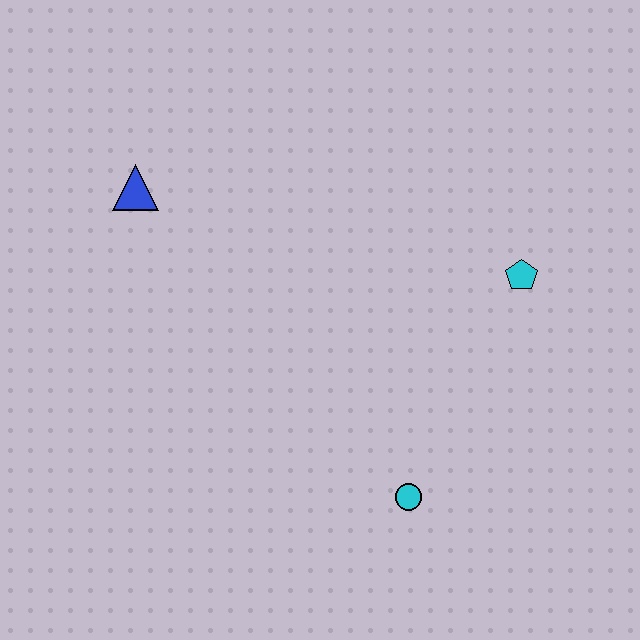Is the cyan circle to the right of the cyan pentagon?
No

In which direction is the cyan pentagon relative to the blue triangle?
The cyan pentagon is to the right of the blue triangle.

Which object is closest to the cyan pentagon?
The cyan circle is closest to the cyan pentagon.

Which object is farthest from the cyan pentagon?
The blue triangle is farthest from the cyan pentagon.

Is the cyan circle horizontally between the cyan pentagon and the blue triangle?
Yes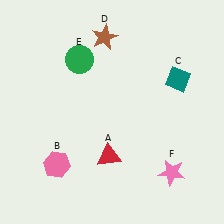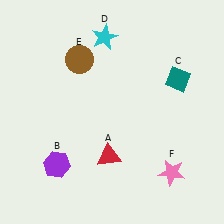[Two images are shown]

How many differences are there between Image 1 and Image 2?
There are 3 differences between the two images.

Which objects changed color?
B changed from pink to purple. D changed from brown to cyan. E changed from green to brown.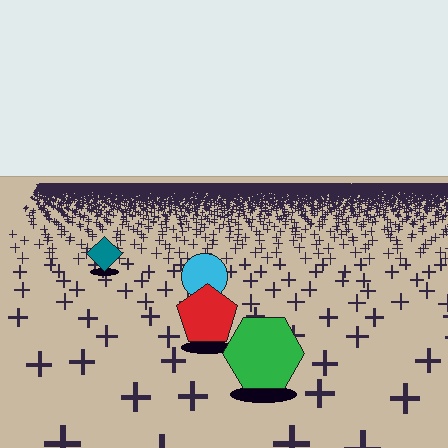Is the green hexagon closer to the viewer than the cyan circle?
Yes. The green hexagon is closer — you can tell from the texture gradient: the ground texture is coarser near it.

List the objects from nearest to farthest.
From nearest to farthest: the green hexagon, the red pentagon, the cyan circle, the teal diamond.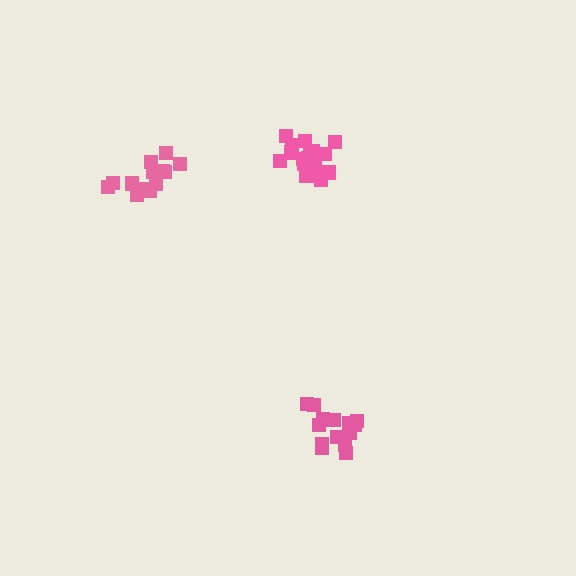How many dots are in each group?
Group 1: 15 dots, Group 2: 17 dots, Group 3: 13 dots (45 total).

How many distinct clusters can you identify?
There are 3 distinct clusters.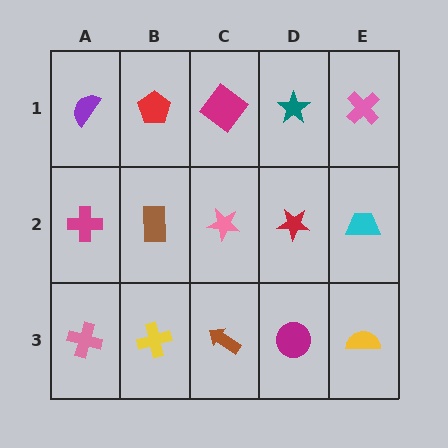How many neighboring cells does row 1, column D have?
3.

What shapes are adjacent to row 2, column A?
A purple semicircle (row 1, column A), a pink cross (row 3, column A), a brown rectangle (row 2, column B).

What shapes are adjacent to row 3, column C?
A pink star (row 2, column C), a yellow cross (row 3, column B), a magenta circle (row 3, column D).